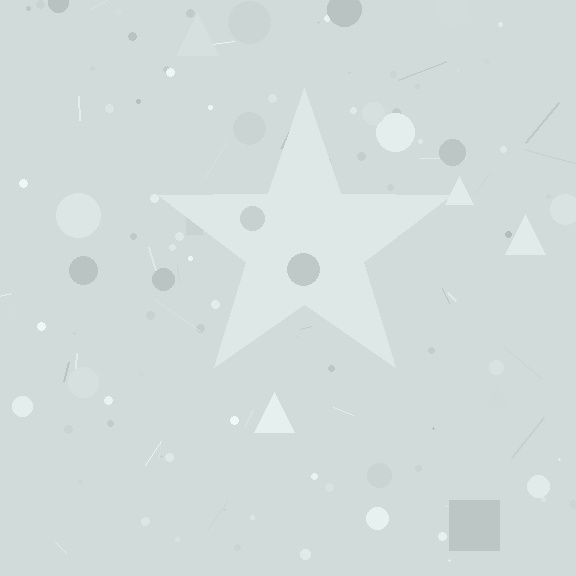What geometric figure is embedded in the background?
A star is embedded in the background.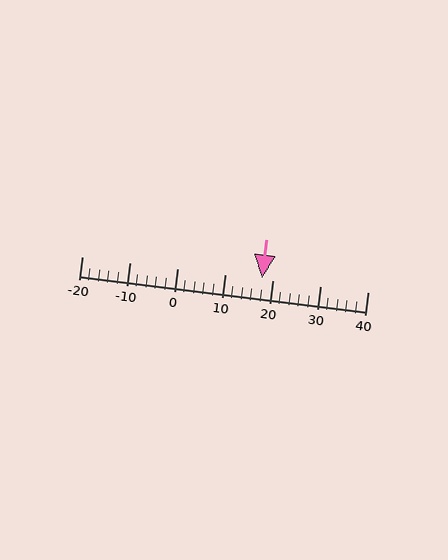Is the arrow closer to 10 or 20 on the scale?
The arrow is closer to 20.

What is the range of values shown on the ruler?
The ruler shows values from -20 to 40.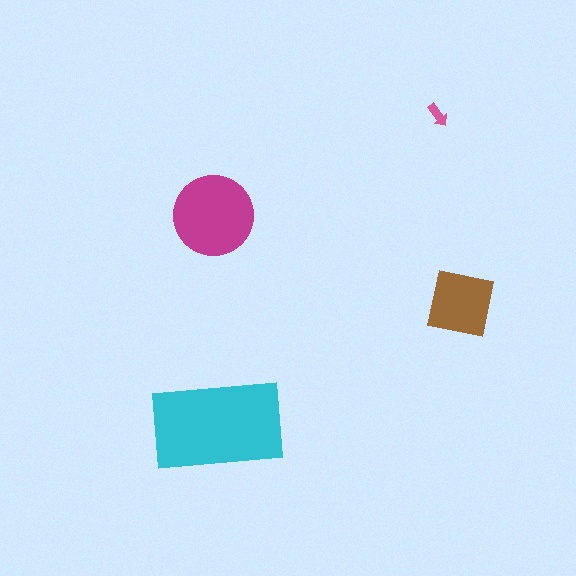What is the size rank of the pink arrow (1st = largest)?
4th.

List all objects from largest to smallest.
The cyan rectangle, the magenta circle, the brown square, the pink arrow.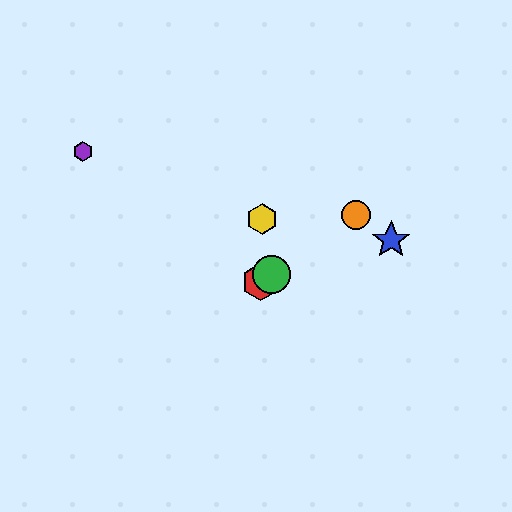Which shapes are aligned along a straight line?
The red hexagon, the green circle, the orange circle are aligned along a straight line.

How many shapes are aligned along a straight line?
3 shapes (the red hexagon, the green circle, the orange circle) are aligned along a straight line.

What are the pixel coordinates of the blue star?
The blue star is at (391, 240).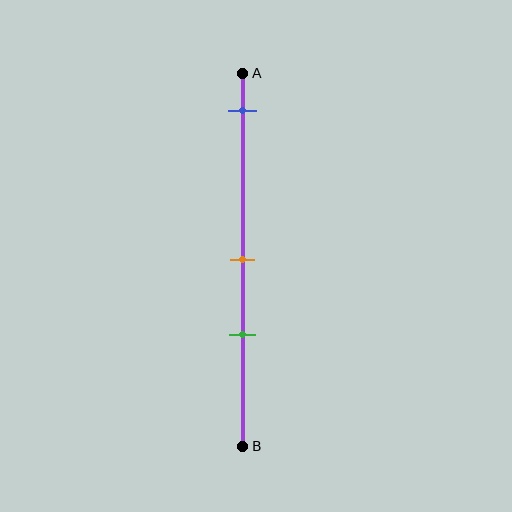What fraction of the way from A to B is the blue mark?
The blue mark is approximately 10% (0.1) of the way from A to B.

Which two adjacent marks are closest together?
The orange and green marks are the closest adjacent pair.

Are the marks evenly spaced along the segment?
No, the marks are not evenly spaced.